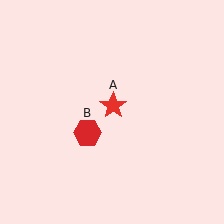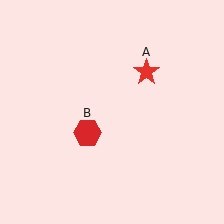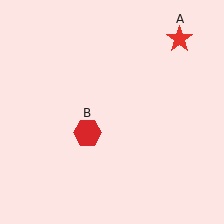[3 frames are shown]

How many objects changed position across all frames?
1 object changed position: red star (object A).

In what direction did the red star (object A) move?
The red star (object A) moved up and to the right.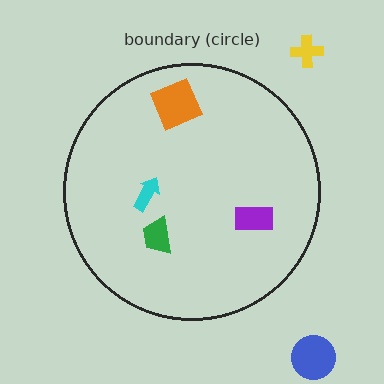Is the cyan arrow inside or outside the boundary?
Inside.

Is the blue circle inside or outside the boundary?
Outside.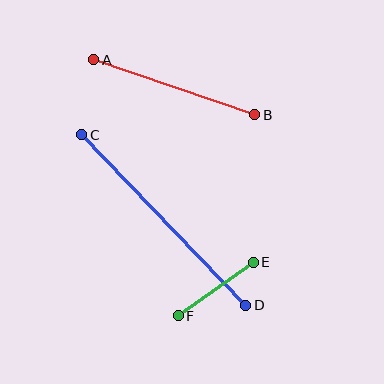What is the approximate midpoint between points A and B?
The midpoint is at approximately (174, 87) pixels.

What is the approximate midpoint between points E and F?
The midpoint is at approximately (216, 289) pixels.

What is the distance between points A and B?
The distance is approximately 170 pixels.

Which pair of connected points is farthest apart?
Points C and D are farthest apart.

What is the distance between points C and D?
The distance is approximately 237 pixels.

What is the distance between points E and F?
The distance is approximately 92 pixels.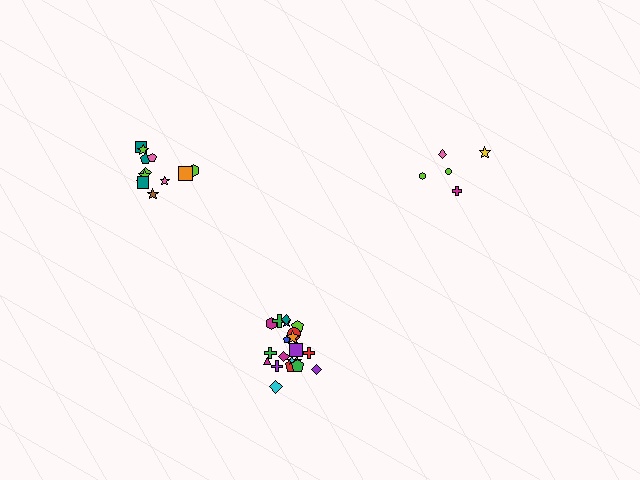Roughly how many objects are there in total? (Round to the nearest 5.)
Roughly 40 objects in total.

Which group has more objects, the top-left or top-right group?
The top-left group.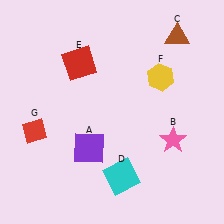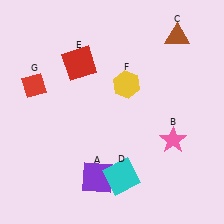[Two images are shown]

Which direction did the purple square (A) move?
The purple square (A) moved down.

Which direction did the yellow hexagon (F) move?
The yellow hexagon (F) moved left.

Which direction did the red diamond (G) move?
The red diamond (G) moved up.